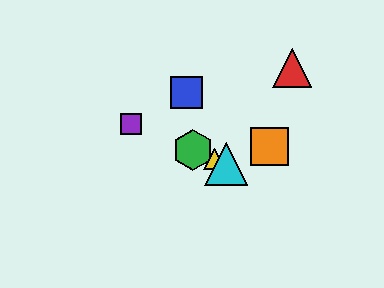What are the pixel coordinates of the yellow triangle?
The yellow triangle is at (215, 159).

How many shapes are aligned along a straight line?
4 shapes (the green hexagon, the yellow triangle, the purple square, the cyan triangle) are aligned along a straight line.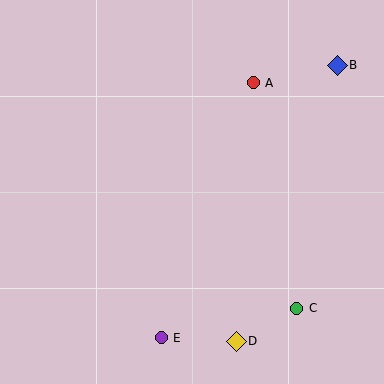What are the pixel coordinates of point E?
Point E is at (161, 338).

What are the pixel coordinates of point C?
Point C is at (297, 308).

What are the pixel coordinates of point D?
Point D is at (236, 341).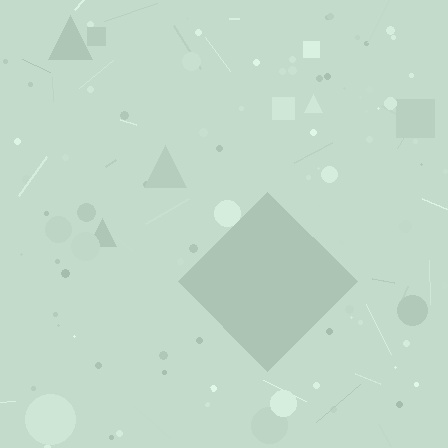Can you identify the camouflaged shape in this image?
The camouflaged shape is a diamond.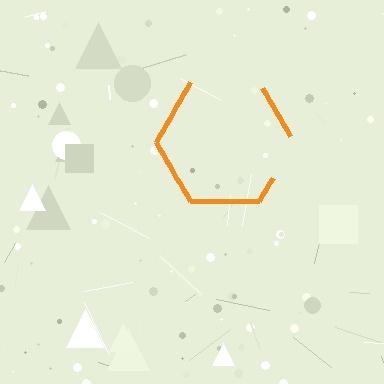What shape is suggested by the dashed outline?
The dashed outline suggests a hexagon.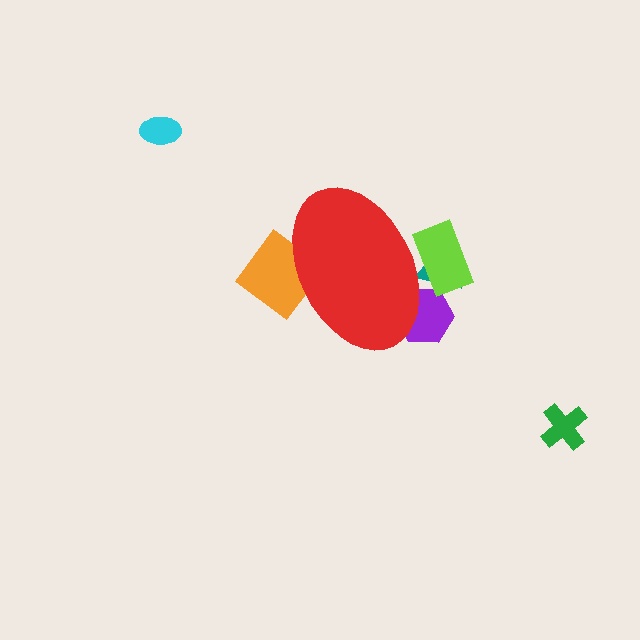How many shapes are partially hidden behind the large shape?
4 shapes are partially hidden.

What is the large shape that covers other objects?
A red ellipse.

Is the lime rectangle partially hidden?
Yes, the lime rectangle is partially hidden behind the red ellipse.